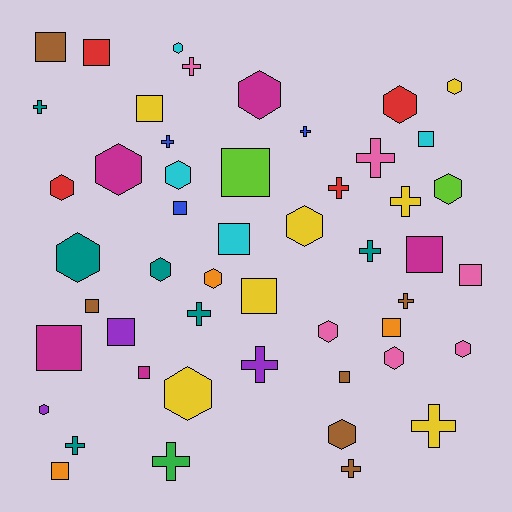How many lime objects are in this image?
There are 2 lime objects.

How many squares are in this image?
There are 17 squares.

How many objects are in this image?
There are 50 objects.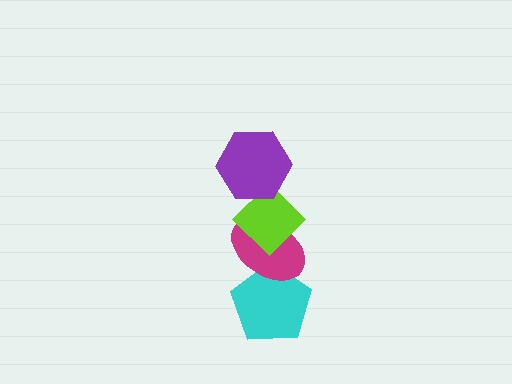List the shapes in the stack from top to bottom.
From top to bottom: the purple hexagon, the lime diamond, the magenta ellipse, the cyan pentagon.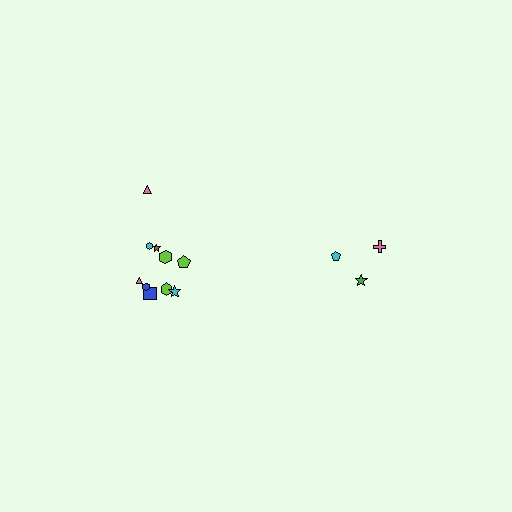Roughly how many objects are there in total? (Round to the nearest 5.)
Roughly 15 objects in total.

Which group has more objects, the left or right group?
The left group.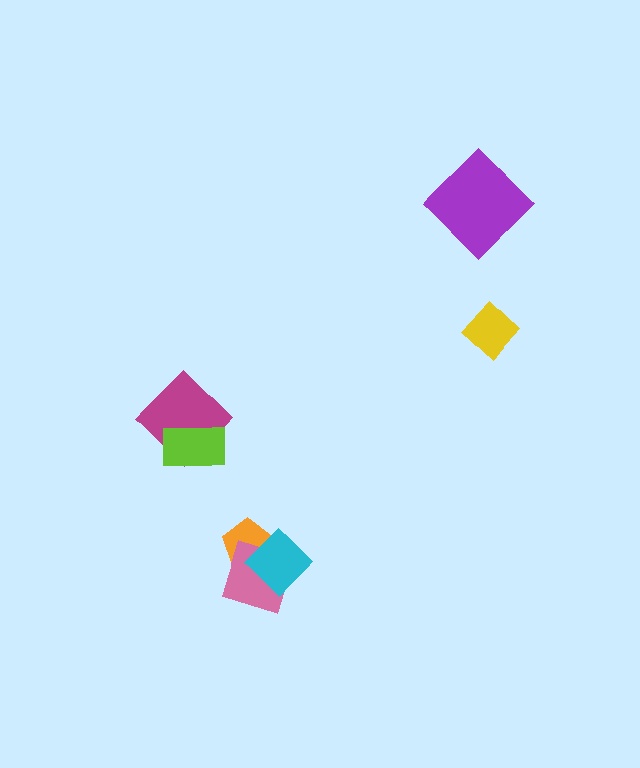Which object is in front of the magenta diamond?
The lime rectangle is in front of the magenta diamond.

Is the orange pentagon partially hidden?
Yes, it is partially covered by another shape.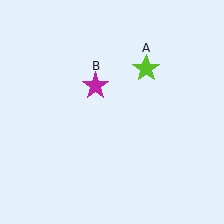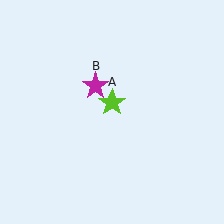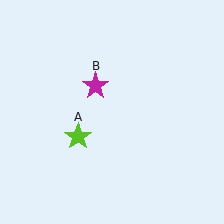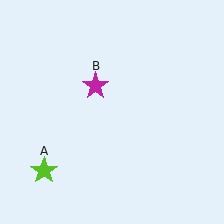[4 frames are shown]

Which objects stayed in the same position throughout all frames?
Magenta star (object B) remained stationary.